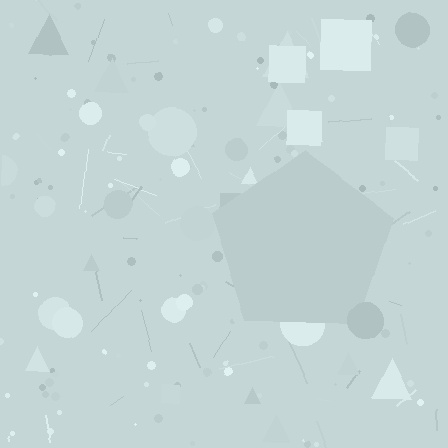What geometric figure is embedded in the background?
A pentagon is embedded in the background.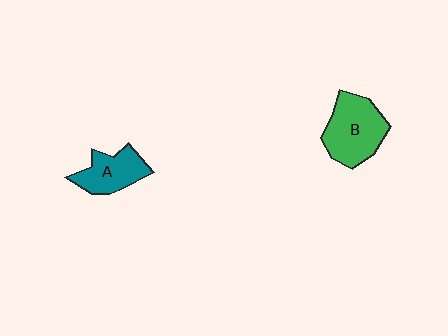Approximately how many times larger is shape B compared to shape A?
Approximately 1.4 times.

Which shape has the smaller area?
Shape A (teal).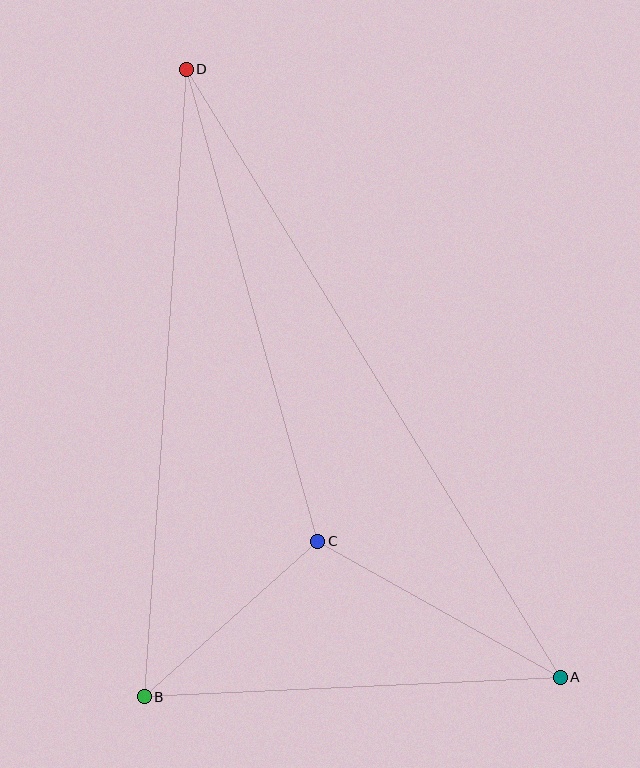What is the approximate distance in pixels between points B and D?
The distance between B and D is approximately 629 pixels.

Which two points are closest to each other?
Points B and C are closest to each other.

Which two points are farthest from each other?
Points A and D are farthest from each other.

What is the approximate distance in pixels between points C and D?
The distance between C and D is approximately 490 pixels.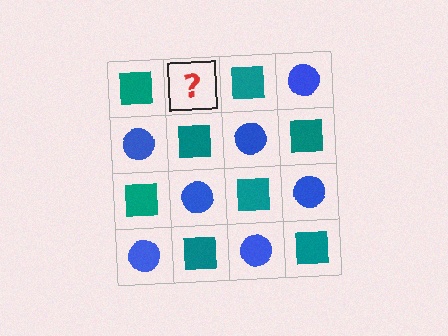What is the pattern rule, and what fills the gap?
The rule is that it alternates teal square and blue circle in a checkerboard pattern. The gap should be filled with a blue circle.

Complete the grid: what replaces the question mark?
The question mark should be replaced with a blue circle.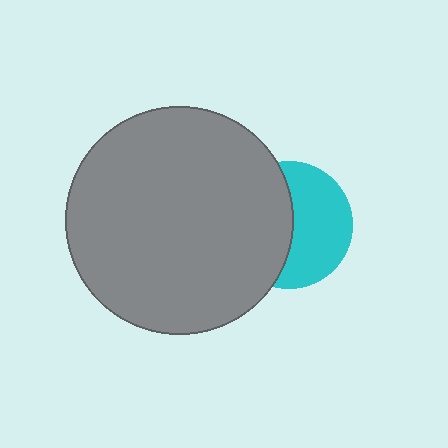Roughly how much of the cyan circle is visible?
About half of it is visible (roughly 51%).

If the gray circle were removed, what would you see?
You would see the complete cyan circle.